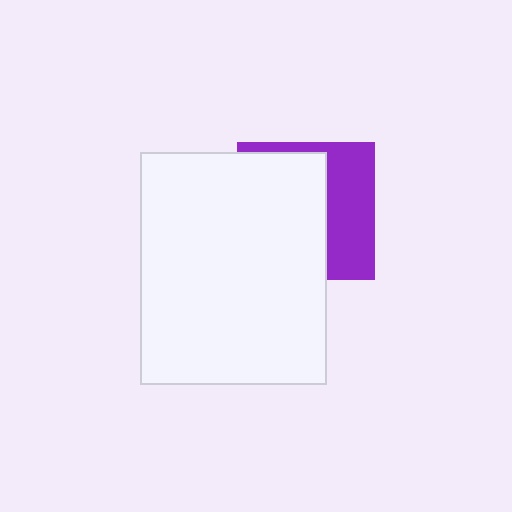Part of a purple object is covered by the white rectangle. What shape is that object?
It is a square.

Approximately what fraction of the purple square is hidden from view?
Roughly 60% of the purple square is hidden behind the white rectangle.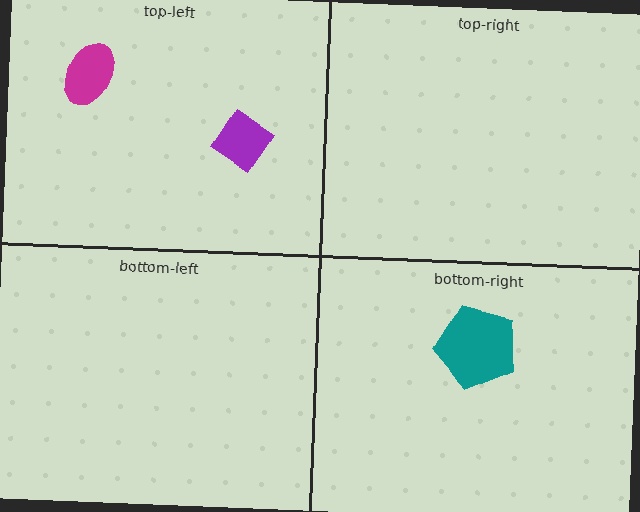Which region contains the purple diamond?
The top-left region.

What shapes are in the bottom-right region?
The teal pentagon.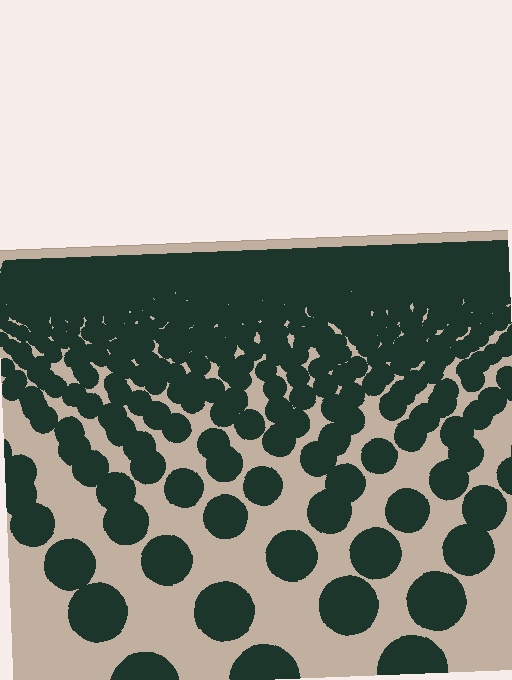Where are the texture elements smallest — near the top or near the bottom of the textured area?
Near the top.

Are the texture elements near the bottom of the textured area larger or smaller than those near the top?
Larger. Near the bottom, elements are closer to the viewer and appear at a bigger on-screen size.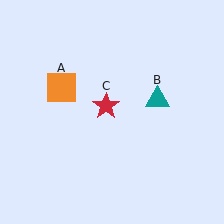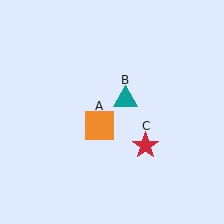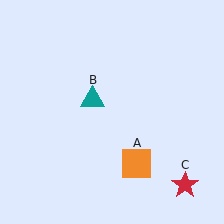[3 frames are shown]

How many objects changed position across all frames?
3 objects changed position: orange square (object A), teal triangle (object B), red star (object C).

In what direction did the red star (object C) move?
The red star (object C) moved down and to the right.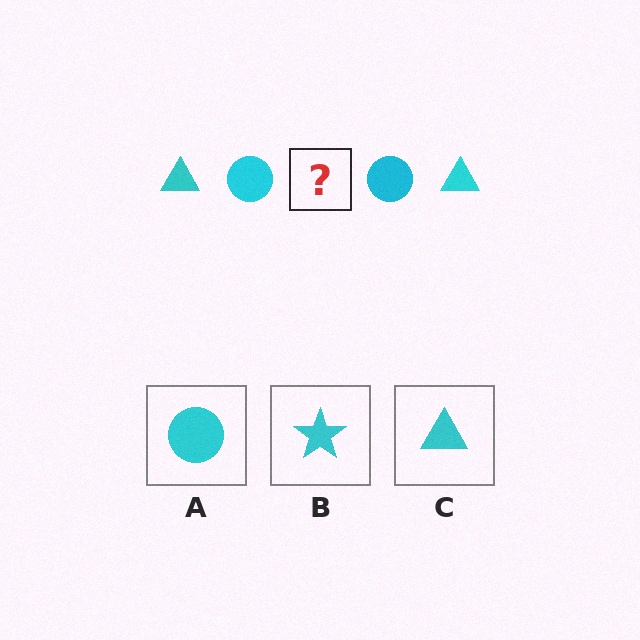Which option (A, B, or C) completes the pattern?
C.